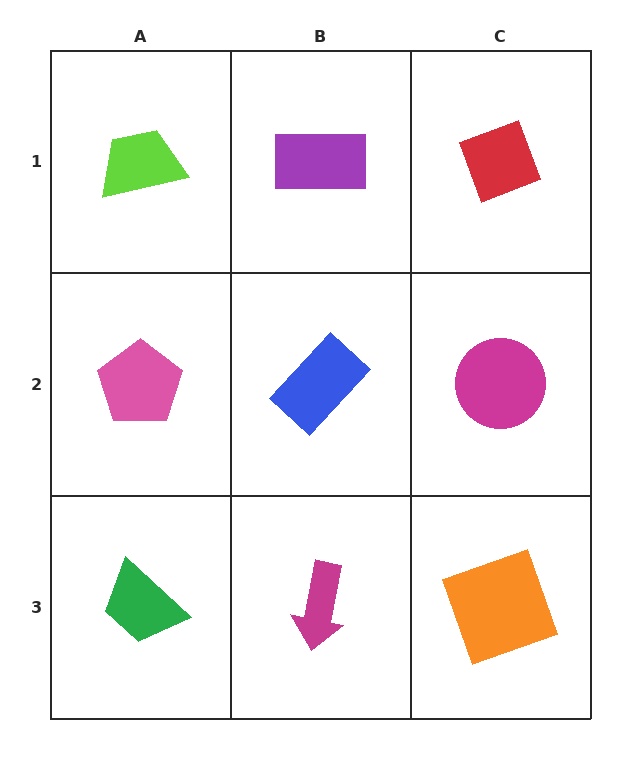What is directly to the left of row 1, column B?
A lime trapezoid.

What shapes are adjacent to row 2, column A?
A lime trapezoid (row 1, column A), a green trapezoid (row 3, column A), a blue rectangle (row 2, column B).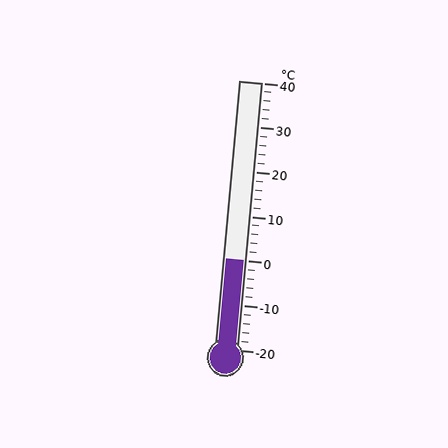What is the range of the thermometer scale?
The thermometer scale ranges from -20°C to 40°C.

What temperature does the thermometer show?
The thermometer shows approximately 0°C.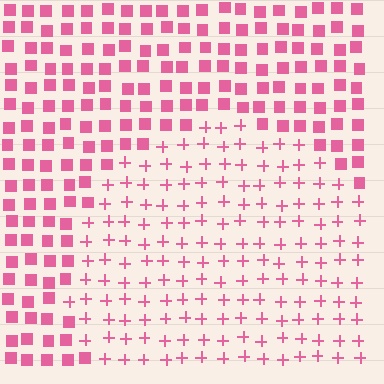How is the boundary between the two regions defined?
The boundary is defined by a change in element shape: plus signs inside vs. squares outside. All elements share the same color and spacing.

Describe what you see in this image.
The image is filled with small pink elements arranged in a uniform grid. A circle-shaped region contains plus signs, while the surrounding area contains squares. The boundary is defined purely by the change in element shape.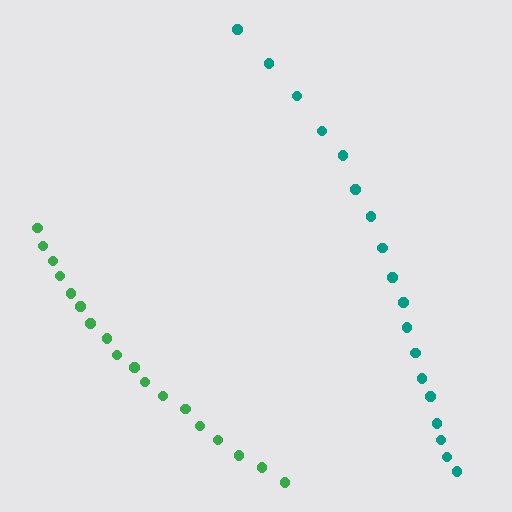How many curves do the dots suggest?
There are 2 distinct paths.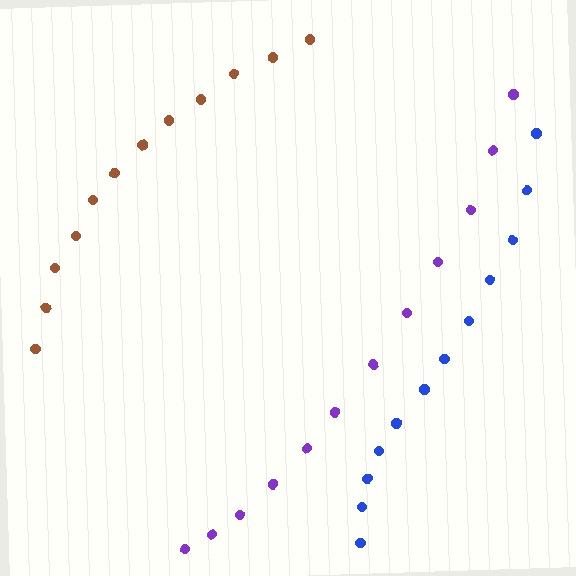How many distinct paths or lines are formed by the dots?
There are 3 distinct paths.